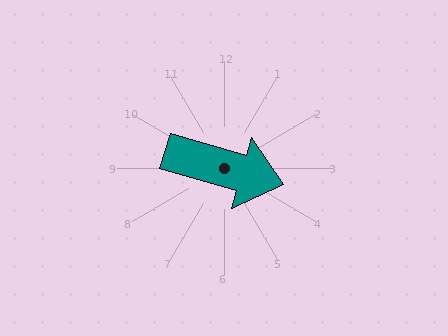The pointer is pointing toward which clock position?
Roughly 4 o'clock.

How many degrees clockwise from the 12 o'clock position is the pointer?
Approximately 106 degrees.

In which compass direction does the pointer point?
East.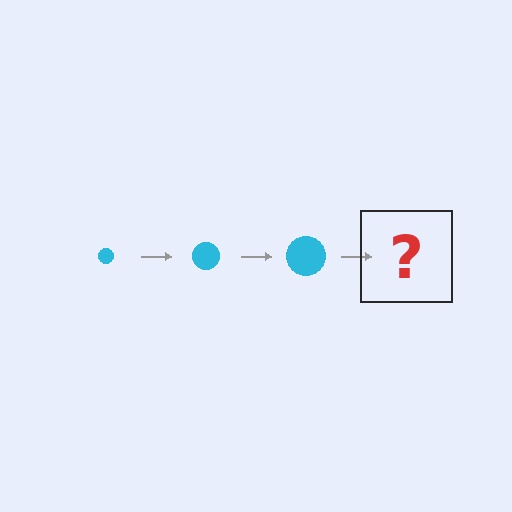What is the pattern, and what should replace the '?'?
The pattern is that the circle gets progressively larger each step. The '?' should be a cyan circle, larger than the previous one.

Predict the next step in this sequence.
The next step is a cyan circle, larger than the previous one.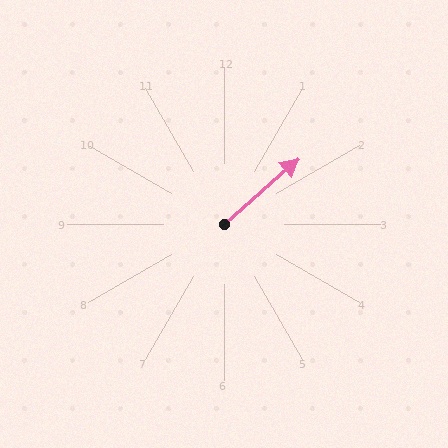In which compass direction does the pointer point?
Northeast.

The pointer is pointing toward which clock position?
Roughly 2 o'clock.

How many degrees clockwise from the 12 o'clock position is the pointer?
Approximately 49 degrees.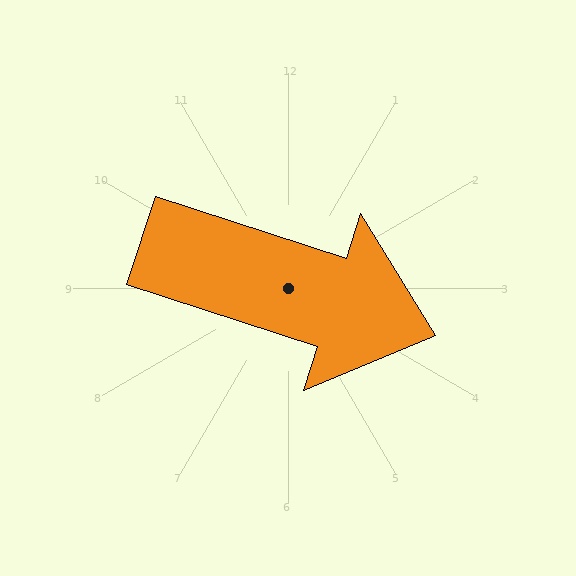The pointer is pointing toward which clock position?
Roughly 4 o'clock.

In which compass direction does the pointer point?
East.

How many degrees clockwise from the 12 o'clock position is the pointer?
Approximately 108 degrees.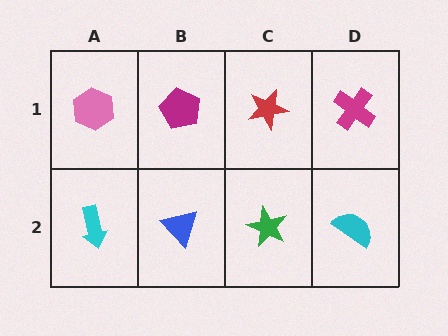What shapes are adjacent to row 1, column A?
A cyan arrow (row 2, column A), a magenta pentagon (row 1, column B).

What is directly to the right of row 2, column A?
A blue triangle.